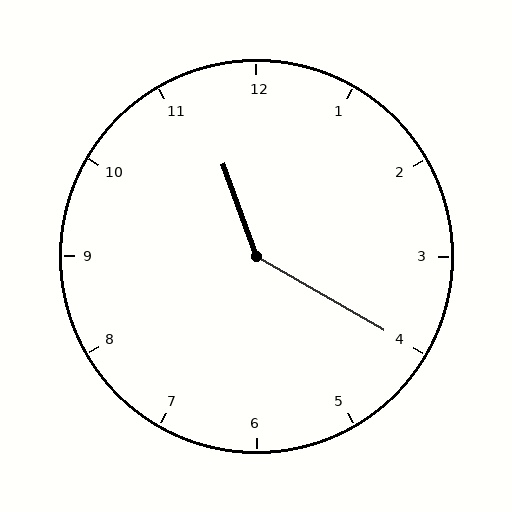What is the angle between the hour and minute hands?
Approximately 140 degrees.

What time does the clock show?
11:20.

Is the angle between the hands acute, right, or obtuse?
It is obtuse.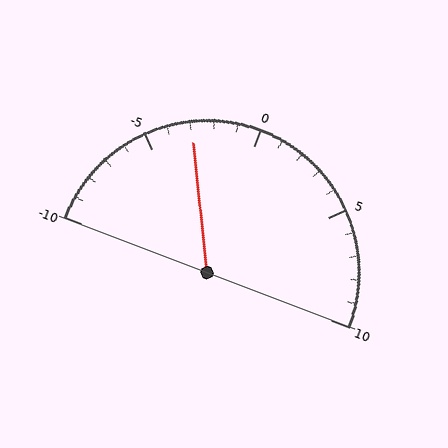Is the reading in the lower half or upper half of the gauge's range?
The reading is in the lower half of the range (-10 to 10).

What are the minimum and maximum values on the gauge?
The gauge ranges from -10 to 10.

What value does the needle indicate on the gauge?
The needle indicates approximately -3.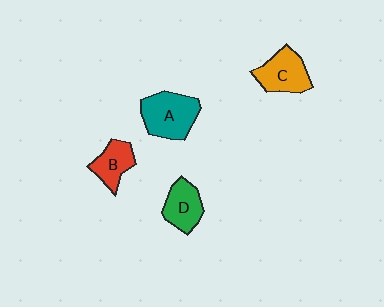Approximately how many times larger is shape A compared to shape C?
Approximately 1.2 times.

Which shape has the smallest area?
Shape B (red).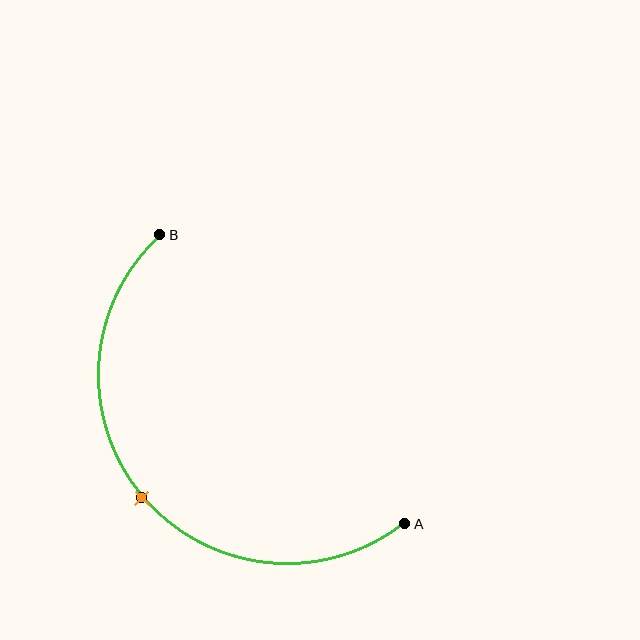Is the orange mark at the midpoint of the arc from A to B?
Yes. The orange mark lies on the arc at equal arc-length from both A and B — it is the arc midpoint.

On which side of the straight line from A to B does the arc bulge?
The arc bulges below and to the left of the straight line connecting A and B.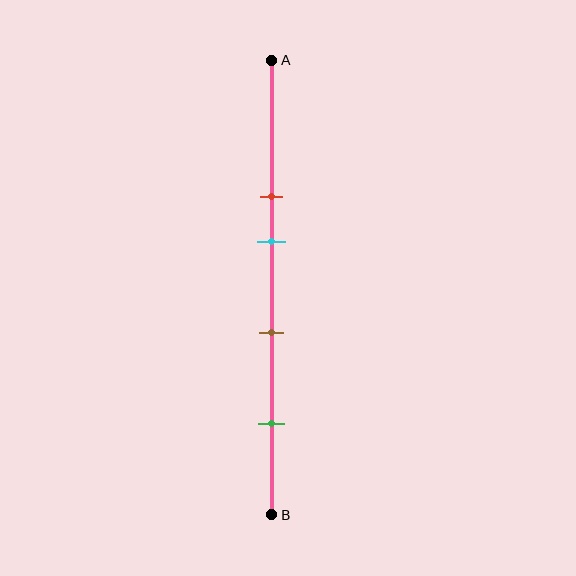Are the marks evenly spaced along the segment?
No, the marks are not evenly spaced.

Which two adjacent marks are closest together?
The red and cyan marks are the closest adjacent pair.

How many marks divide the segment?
There are 4 marks dividing the segment.